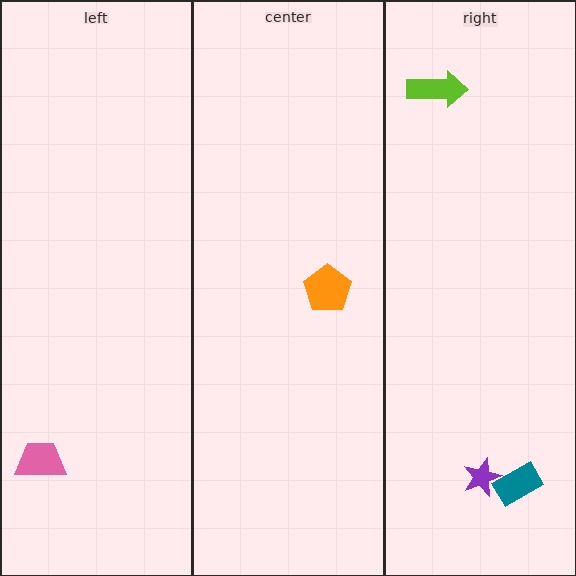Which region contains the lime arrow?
The right region.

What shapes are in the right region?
The teal rectangle, the lime arrow, the purple star.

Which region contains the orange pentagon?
The center region.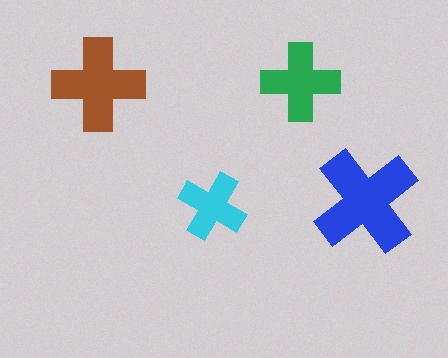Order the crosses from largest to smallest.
the blue one, the brown one, the green one, the cyan one.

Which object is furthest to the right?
The blue cross is rightmost.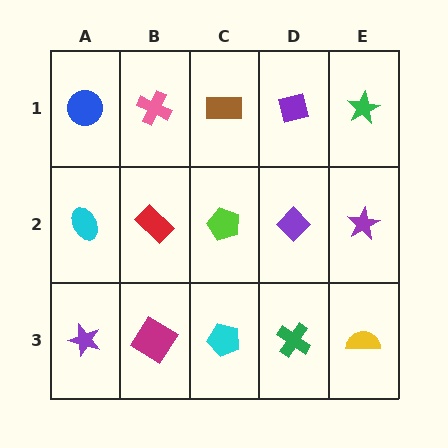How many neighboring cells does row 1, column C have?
3.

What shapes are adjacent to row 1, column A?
A cyan ellipse (row 2, column A), a pink cross (row 1, column B).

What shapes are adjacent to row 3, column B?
A red rectangle (row 2, column B), a purple star (row 3, column A), a cyan pentagon (row 3, column C).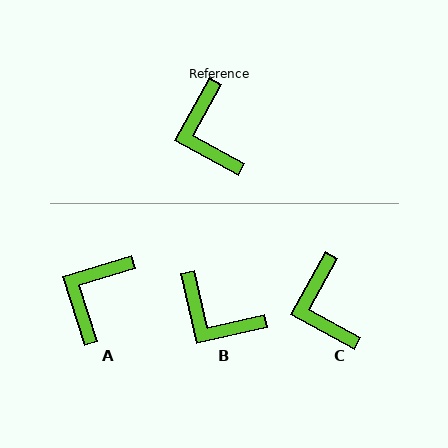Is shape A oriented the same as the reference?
No, it is off by about 43 degrees.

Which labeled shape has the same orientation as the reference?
C.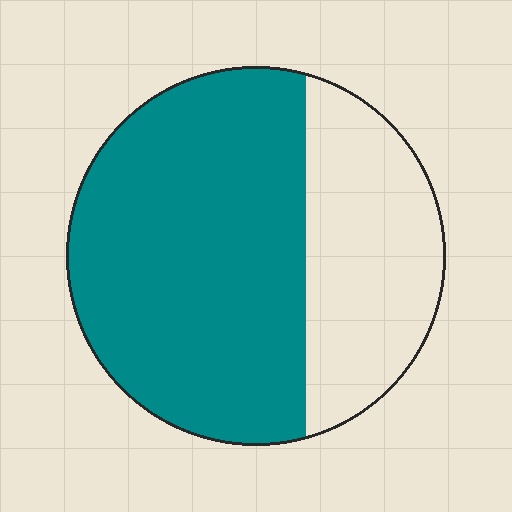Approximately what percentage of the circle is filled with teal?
Approximately 65%.